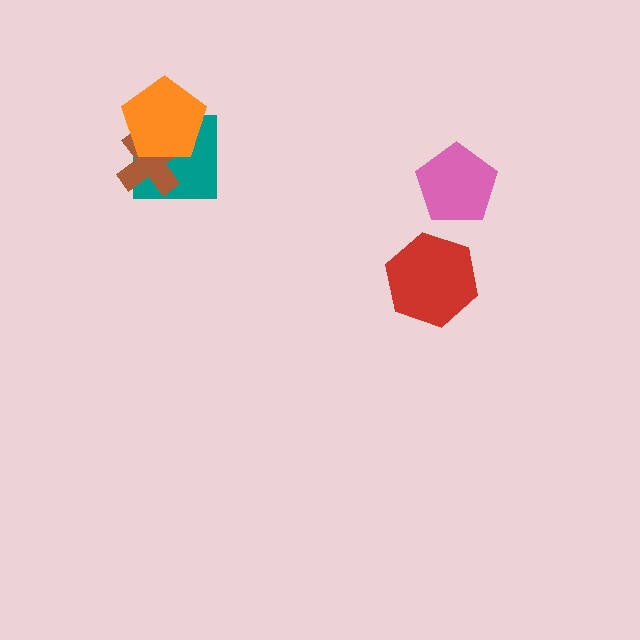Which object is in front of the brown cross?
The orange pentagon is in front of the brown cross.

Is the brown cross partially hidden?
Yes, it is partially covered by another shape.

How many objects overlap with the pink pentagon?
0 objects overlap with the pink pentagon.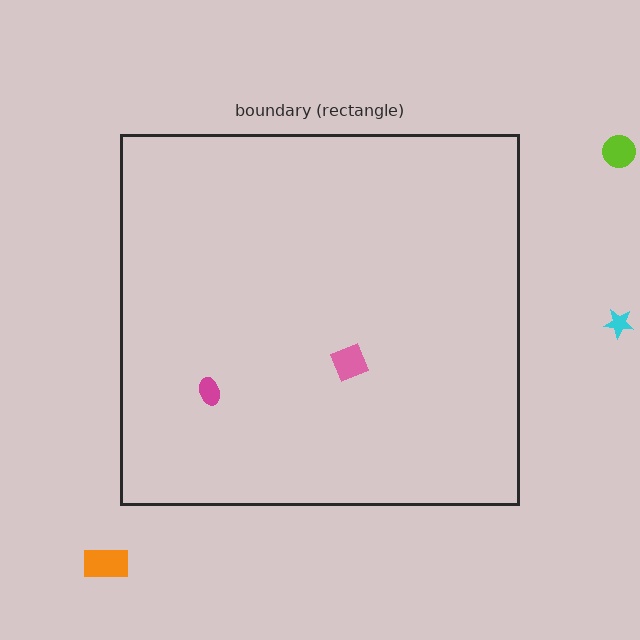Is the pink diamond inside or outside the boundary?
Inside.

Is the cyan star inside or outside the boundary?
Outside.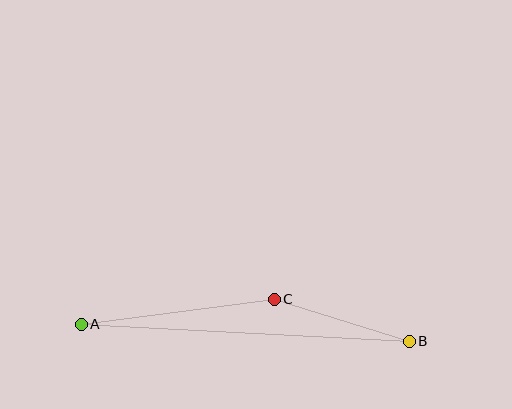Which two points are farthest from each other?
Points A and B are farthest from each other.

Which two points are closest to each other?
Points B and C are closest to each other.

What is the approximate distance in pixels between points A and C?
The distance between A and C is approximately 195 pixels.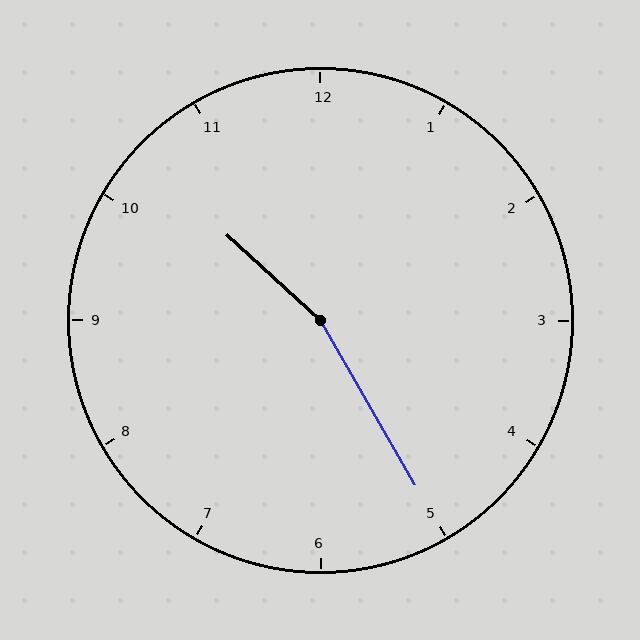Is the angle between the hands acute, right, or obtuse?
It is obtuse.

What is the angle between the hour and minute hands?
Approximately 162 degrees.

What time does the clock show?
10:25.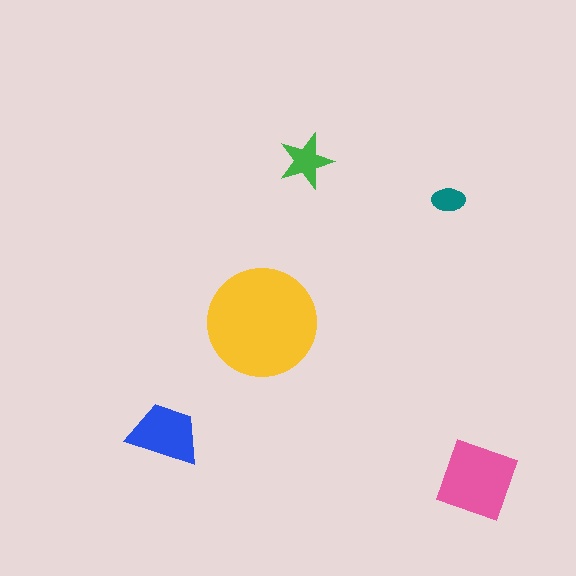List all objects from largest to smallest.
The yellow circle, the pink diamond, the blue trapezoid, the green star, the teal ellipse.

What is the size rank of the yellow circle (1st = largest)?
1st.